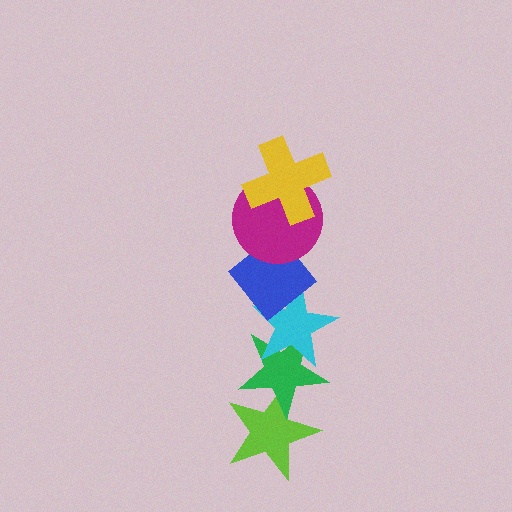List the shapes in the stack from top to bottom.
From top to bottom: the yellow cross, the magenta circle, the blue diamond, the cyan star, the green star, the lime star.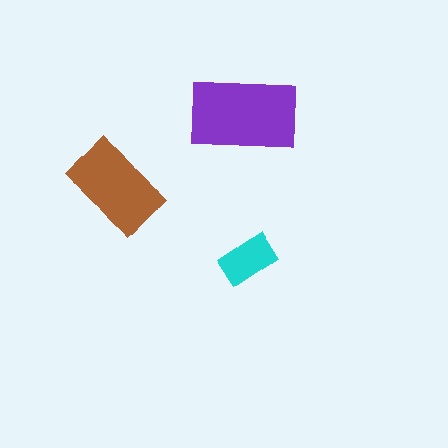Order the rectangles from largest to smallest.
the purple one, the brown one, the cyan one.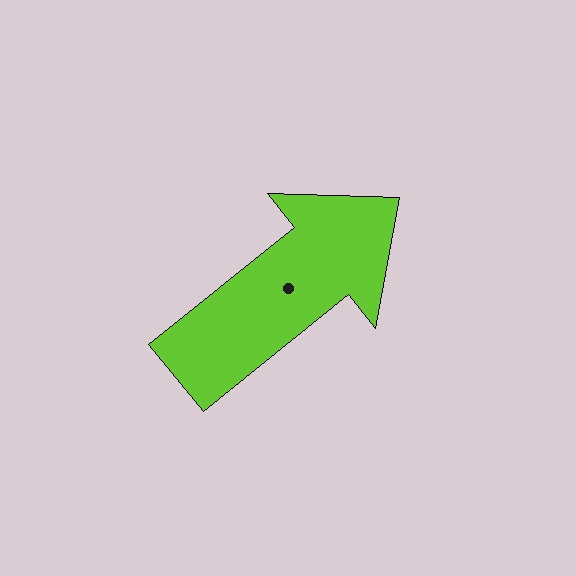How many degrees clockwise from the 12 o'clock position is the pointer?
Approximately 51 degrees.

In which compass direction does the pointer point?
Northeast.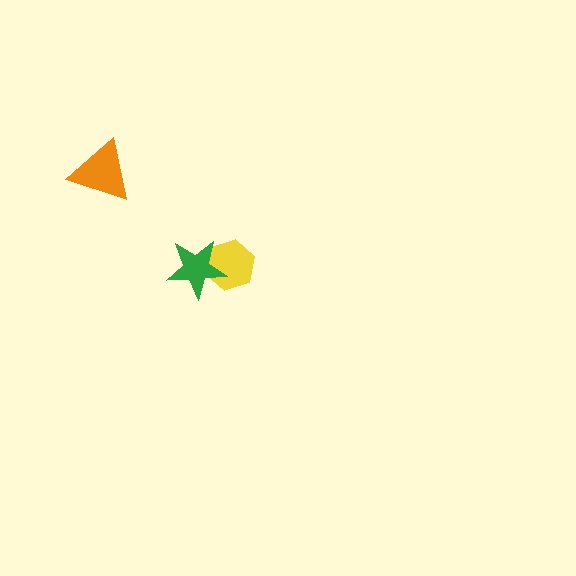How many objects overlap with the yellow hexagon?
1 object overlaps with the yellow hexagon.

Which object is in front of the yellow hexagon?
The green star is in front of the yellow hexagon.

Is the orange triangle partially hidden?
No, no other shape covers it.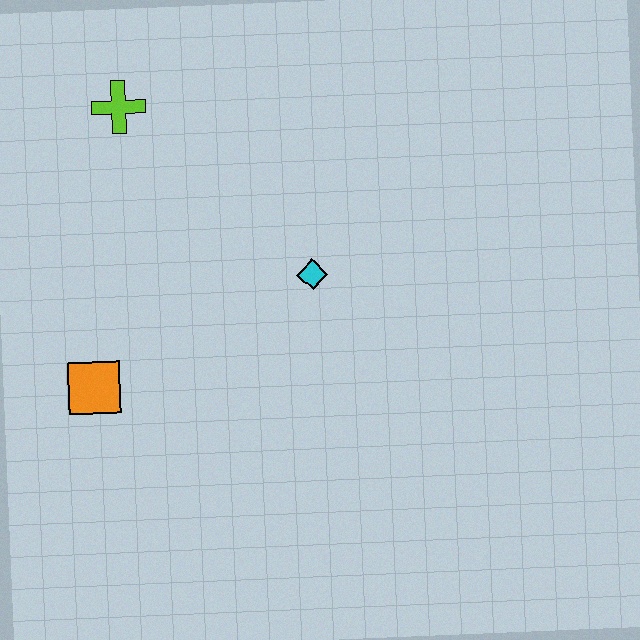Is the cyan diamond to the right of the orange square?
Yes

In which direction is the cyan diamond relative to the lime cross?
The cyan diamond is to the right of the lime cross.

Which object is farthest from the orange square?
The lime cross is farthest from the orange square.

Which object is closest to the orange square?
The cyan diamond is closest to the orange square.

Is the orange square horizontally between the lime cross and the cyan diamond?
No